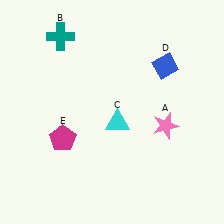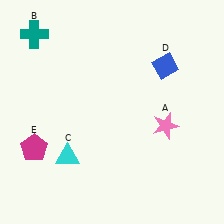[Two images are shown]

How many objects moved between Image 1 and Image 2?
3 objects moved between the two images.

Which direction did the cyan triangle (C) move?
The cyan triangle (C) moved left.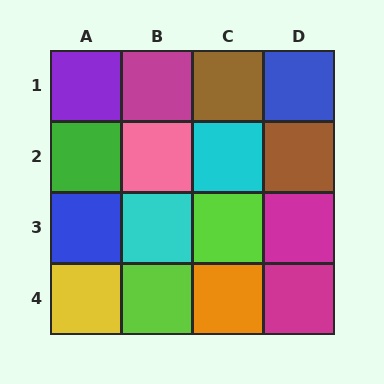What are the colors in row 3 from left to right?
Blue, cyan, lime, magenta.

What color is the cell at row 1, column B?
Magenta.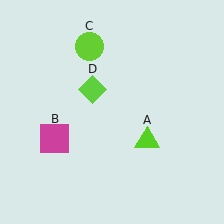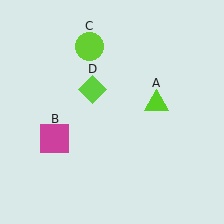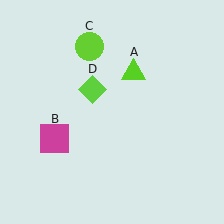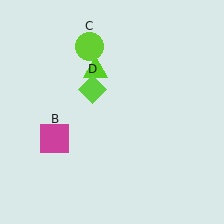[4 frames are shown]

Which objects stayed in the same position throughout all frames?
Magenta square (object B) and lime circle (object C) and lime diamond (object D) remained stationary.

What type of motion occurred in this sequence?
The lime triangle (object A) rotated counterclockwise around the center of the scene.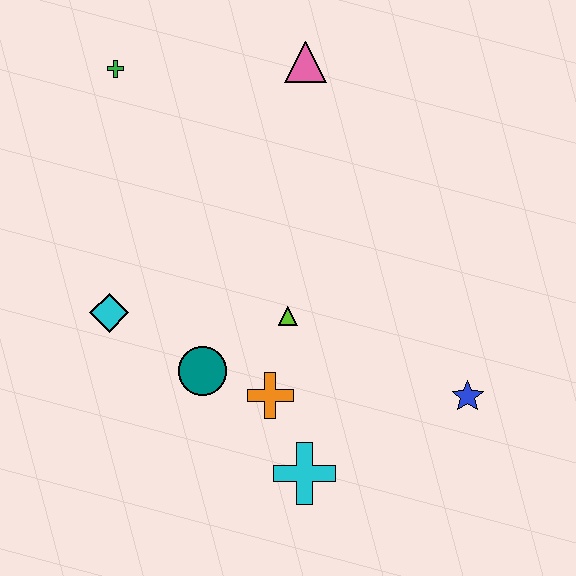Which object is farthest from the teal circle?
The pink triangle is farthest from the teal circle.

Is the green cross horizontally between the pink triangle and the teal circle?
No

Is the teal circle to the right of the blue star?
No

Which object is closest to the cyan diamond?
The teal circle is closest to the cyan diamond.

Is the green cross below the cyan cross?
No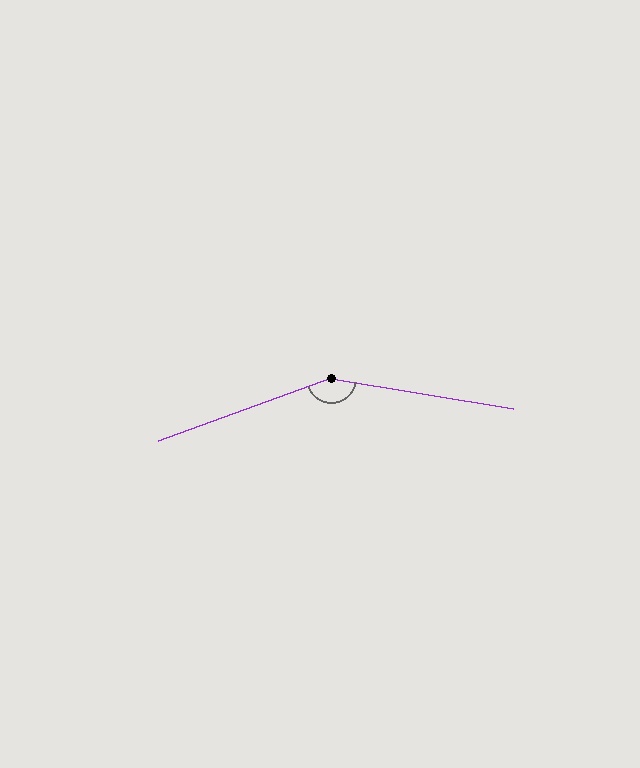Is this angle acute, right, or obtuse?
It is obtuse.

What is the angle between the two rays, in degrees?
Approximately 151 degrees.